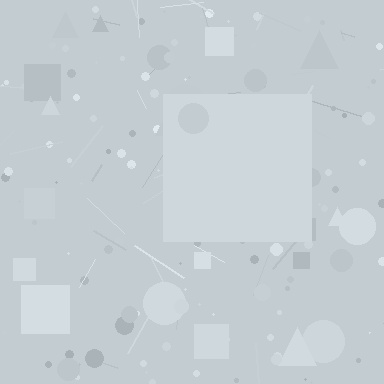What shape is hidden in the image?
A square is hidden in the image.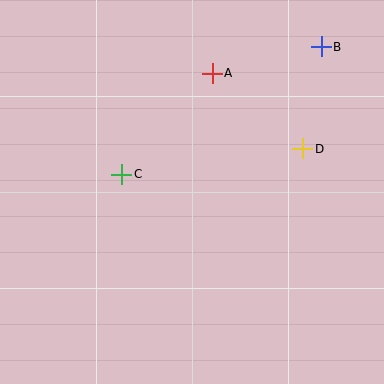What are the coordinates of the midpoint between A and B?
The midpoint between A and B is at (267, 60).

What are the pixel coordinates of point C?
Point C is at (122, 174).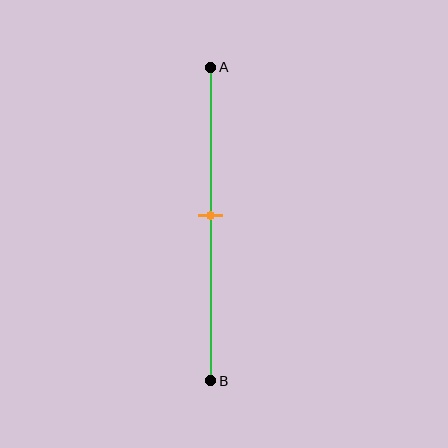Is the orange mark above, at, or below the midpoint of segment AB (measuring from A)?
The orange mark is approximately at the midpoint of segment AB.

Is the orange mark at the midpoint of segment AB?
Yes, the mark is approximately at the midpoint.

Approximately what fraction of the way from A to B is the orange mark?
The orange mark is approximately 45% of the way from A to B.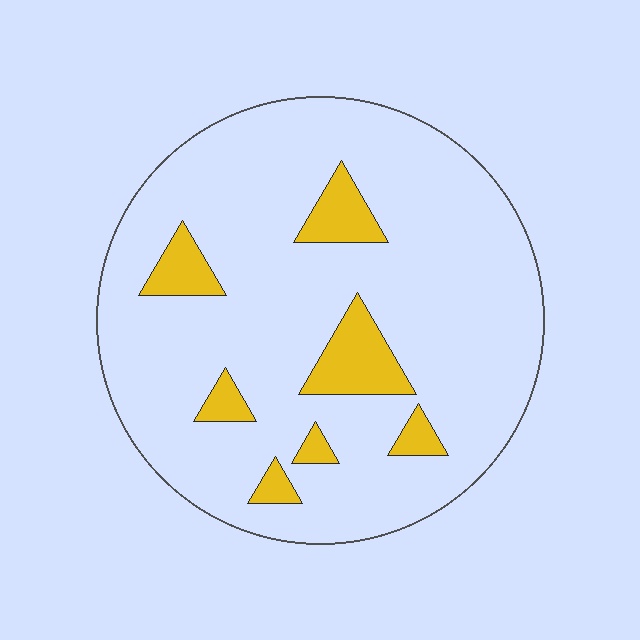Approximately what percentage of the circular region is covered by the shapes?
Approximately 10%.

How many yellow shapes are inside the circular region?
7.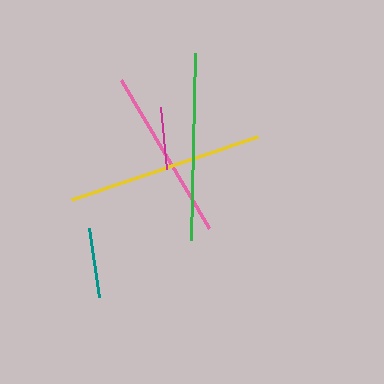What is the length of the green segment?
The green segment is approximately 186 pixels long.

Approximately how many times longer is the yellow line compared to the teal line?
The yellow line is approximately 2.8 times the length of the teal line.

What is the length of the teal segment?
The teal segment is approximately 70 pixels long.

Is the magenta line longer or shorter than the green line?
The green line is longer than the magenta line.